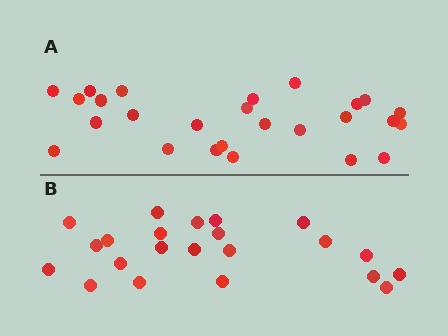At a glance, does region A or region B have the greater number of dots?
Region A (the top region) has more dots.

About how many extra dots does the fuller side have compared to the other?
Region A has about 4 more dots than region B.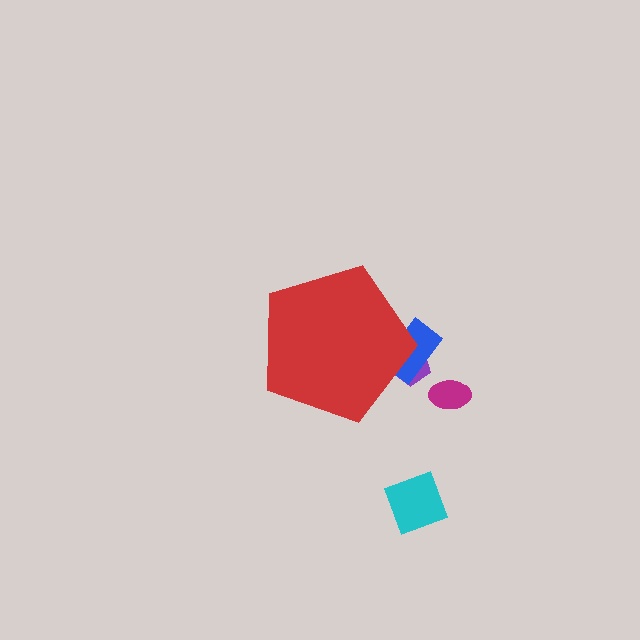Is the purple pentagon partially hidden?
Yes, the purple pentagon is partially hidden behind the red pentagon.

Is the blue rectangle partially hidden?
Yes, the blue rectangle is partially hidden behind the red pentagon.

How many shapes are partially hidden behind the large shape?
2 shapes are partially hidden.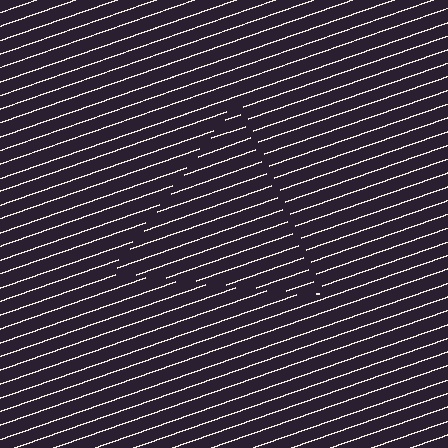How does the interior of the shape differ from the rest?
The interior of the shape contains the same grating, shifted by half a period — the contour is defined by the phase discontinuity where line-ends from the inner and outer gratings abut.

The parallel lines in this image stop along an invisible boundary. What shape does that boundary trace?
An illusory triangle. The interior of the shape contains the same grating, shifted by half a period — the contour is defined by the phase discontinuity where line-ends from the inner and outer gratings abut.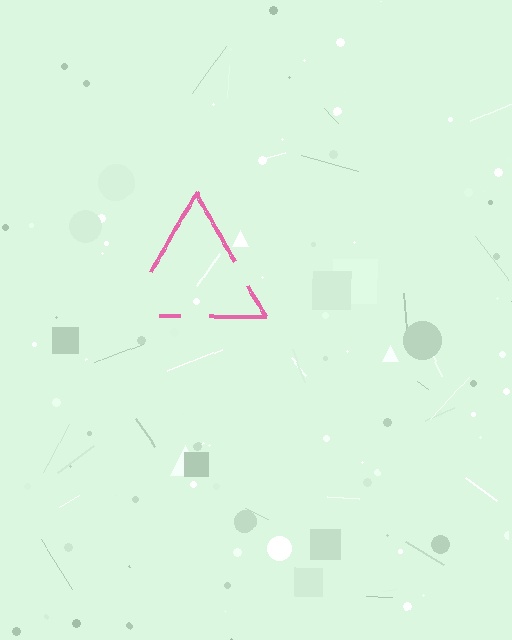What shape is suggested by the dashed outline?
The dashed outline suggests a triangle.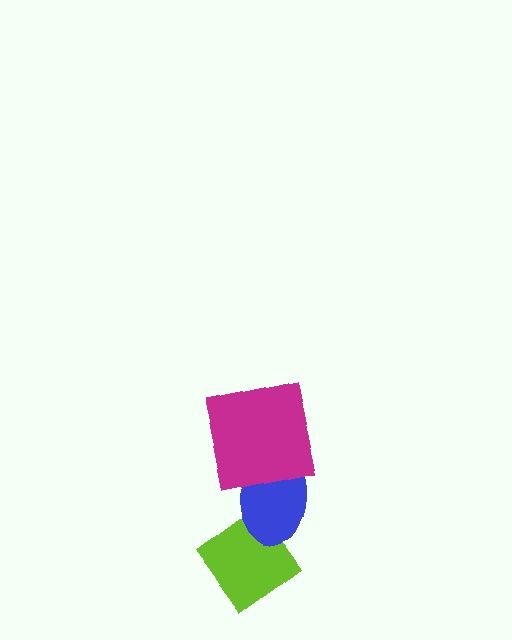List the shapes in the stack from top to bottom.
From top to bottom: the magenta square, the blue ellipse, the lime diamond.